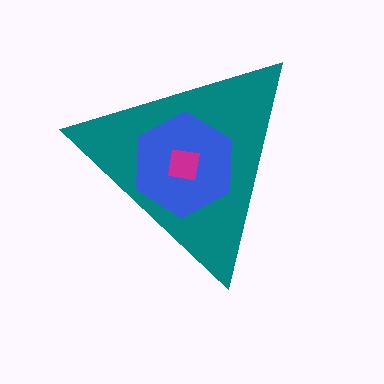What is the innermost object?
The magenta square.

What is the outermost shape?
The teal triangle.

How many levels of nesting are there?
3.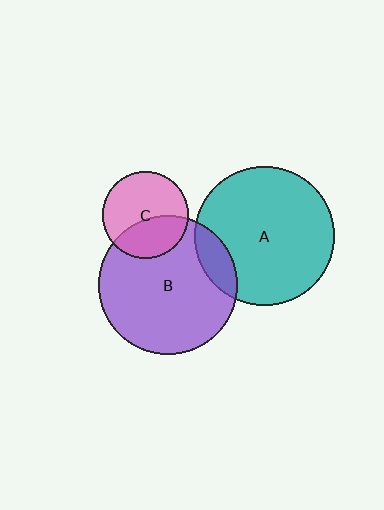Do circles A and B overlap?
Yes.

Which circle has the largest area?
Circle A (teal).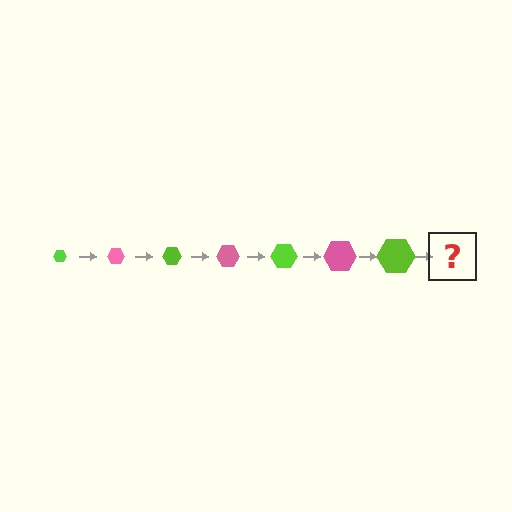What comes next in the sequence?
The next element should be a pink hexagon, larger than the previous one.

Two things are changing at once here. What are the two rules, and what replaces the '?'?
The two rules are that the hexagon grows larger each step and the color cycles through lime and pink. The '?' should be a pink hexagon, larger than the previous one.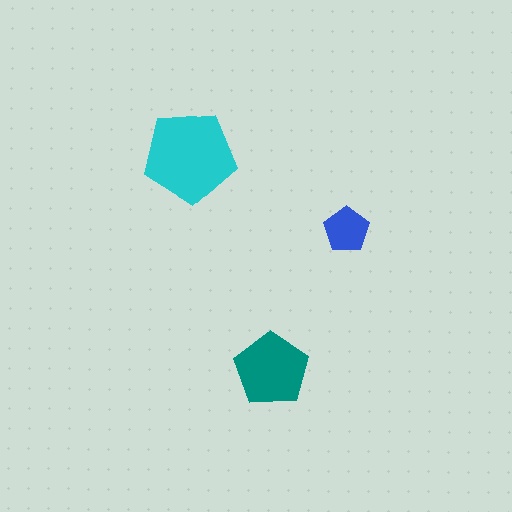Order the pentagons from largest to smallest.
the cyan one, the teal one, the blue one.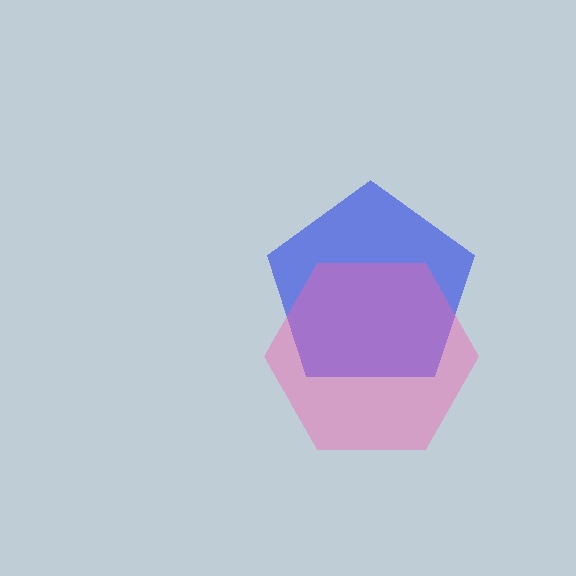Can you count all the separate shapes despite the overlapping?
Yes, there are 2 separate shapes.